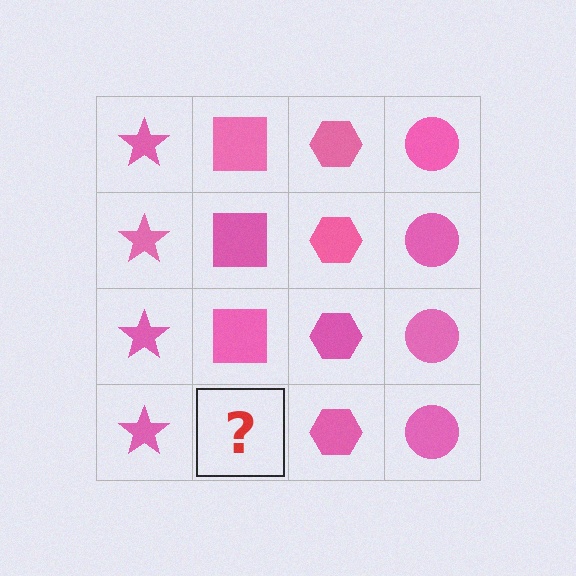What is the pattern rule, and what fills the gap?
The rule is that each column has a consistent shape. The gap should be filled with a pink square.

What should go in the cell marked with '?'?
The missing cell should contain a pink square.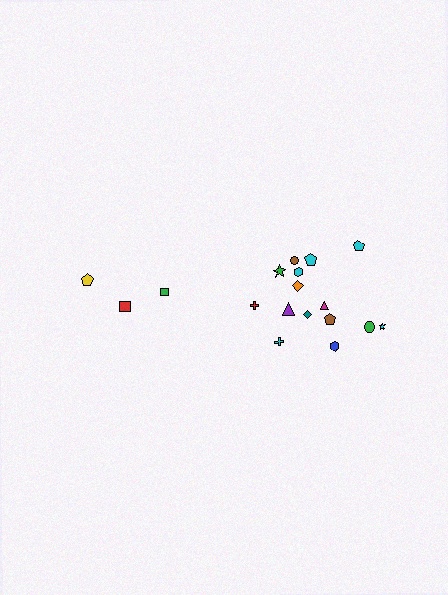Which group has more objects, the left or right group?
The right group.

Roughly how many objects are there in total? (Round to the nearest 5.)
Roughly 20 objects in total.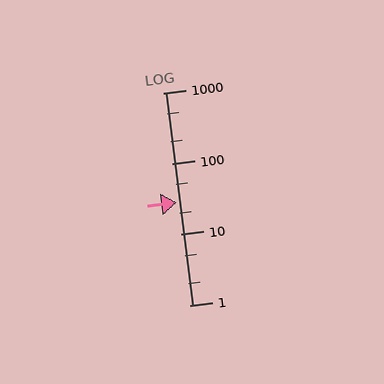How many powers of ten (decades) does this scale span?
The scale spans 3 decades, from 1 to 1000.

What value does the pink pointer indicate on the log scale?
The pointer indicates approximately 28.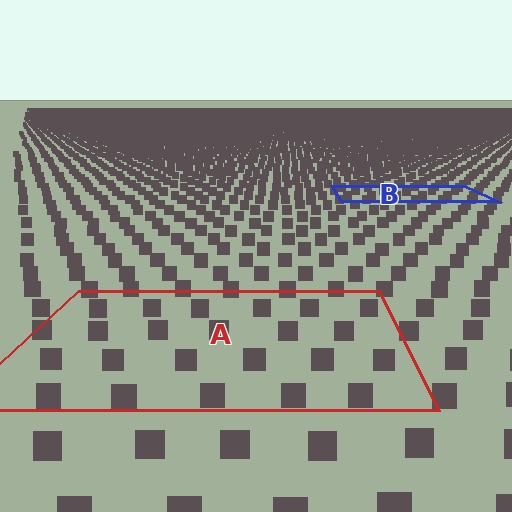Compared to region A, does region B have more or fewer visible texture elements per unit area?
Region B has more texture elements per unit area — they are packed more densely because it is farther away.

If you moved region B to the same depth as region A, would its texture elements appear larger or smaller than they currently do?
They would appear larger. At a closer depth, the same texture elements are projected at a bigger on-screen size.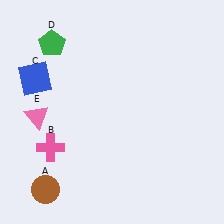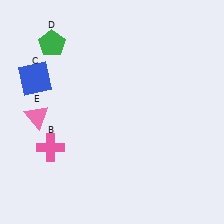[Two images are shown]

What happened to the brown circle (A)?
The brown circle (A) was removed in Image 2. It was in the bottom-left area of Image 1.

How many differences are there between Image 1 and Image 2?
There is 1 difference between the two images.